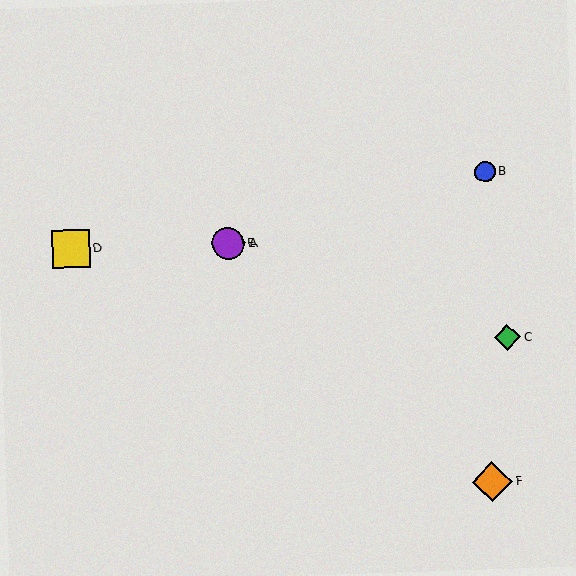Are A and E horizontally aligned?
Yes, both are at y≈243.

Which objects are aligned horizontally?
Objects A, D, E are aligned horizontally.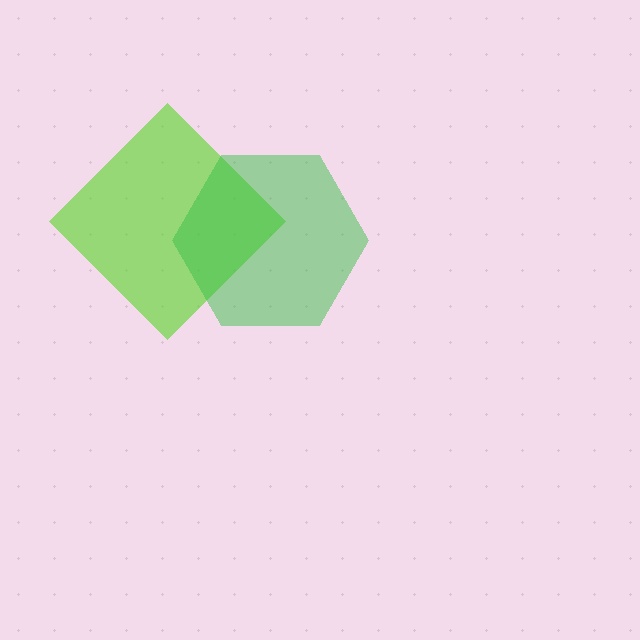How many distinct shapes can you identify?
There are 2 distinct shapes: a lime diamond, a green hexagon.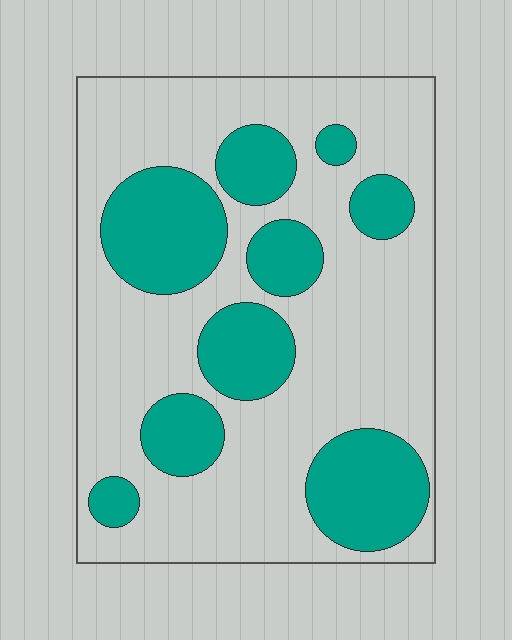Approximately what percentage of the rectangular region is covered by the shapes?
Approximately 30%.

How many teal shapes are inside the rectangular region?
9.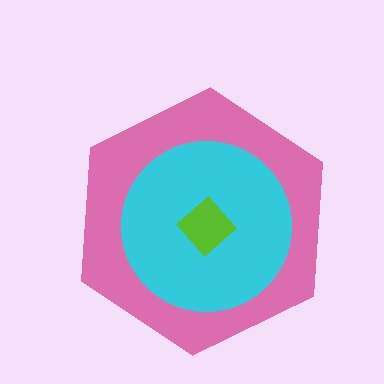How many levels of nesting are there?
3.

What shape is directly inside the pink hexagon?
The cyan circle.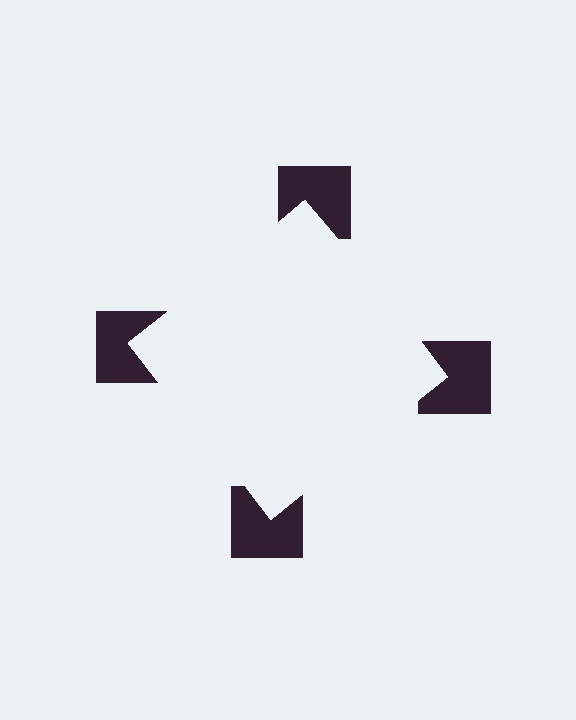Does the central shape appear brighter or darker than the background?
It typically appears slightly brighter than the background, even though no actual brightness change is drawn.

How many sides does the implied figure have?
4 sides.